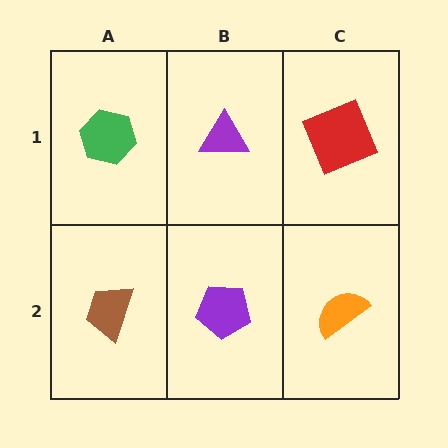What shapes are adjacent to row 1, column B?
A purple pentagon (row 2, column B), a green hexagon (row 1, column A), a red square (row 1, column C).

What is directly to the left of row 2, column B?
A brown trapezoid.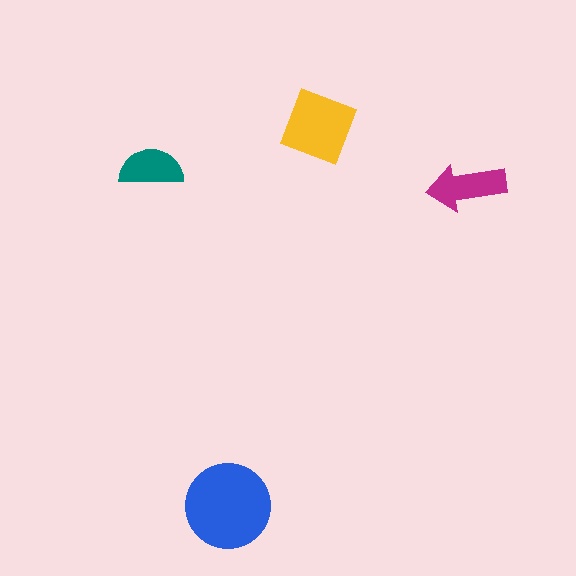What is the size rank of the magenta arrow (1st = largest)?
3rd.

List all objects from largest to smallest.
The blue circle, the yellow diamond, the magenta arrow, the teal semicircle.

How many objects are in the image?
There are 4 objects in the image.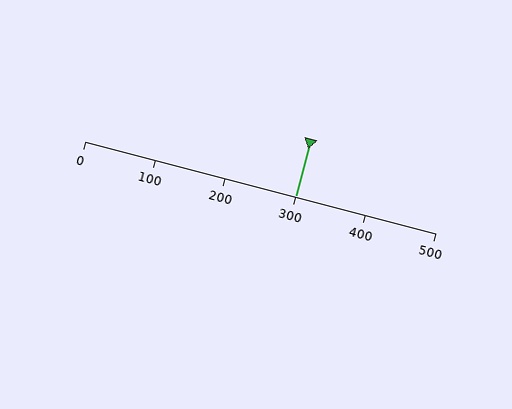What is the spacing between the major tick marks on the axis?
The major ticks are spaced 100 apart.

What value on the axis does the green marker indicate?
The marker indicates approximately 300.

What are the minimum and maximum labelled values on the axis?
The axis runs from 0 to 500.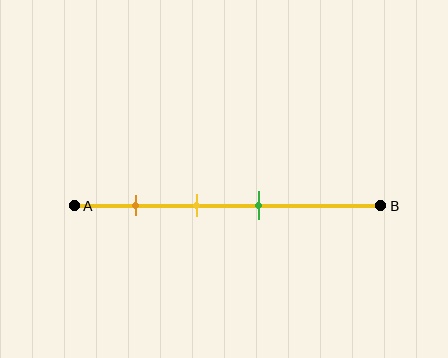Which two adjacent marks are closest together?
The yellow and green marks are the closest adjacent pair.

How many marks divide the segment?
There are 3 marks dividing the segment.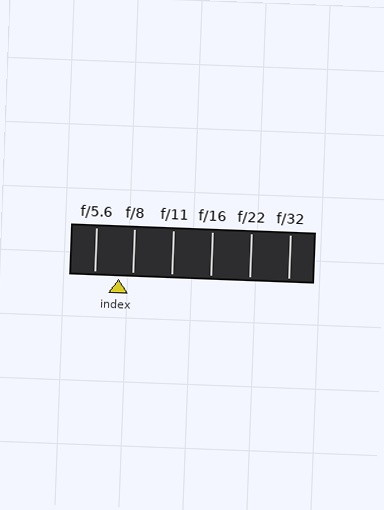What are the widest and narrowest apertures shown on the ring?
The widest aperture shown is f/5.6 and the narrowest is f/32.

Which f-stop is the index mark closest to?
The index mark is closest to f/8.